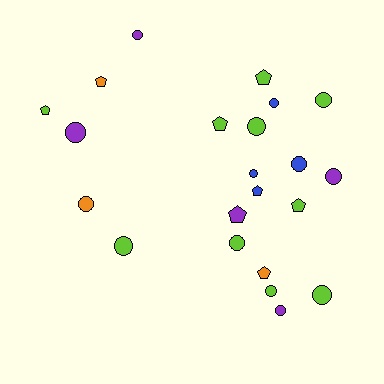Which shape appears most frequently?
Circle, with 14 objects.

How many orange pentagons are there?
There are 2 orange pentagons.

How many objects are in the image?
There are 22 objects.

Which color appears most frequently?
Lime, with 10 objects.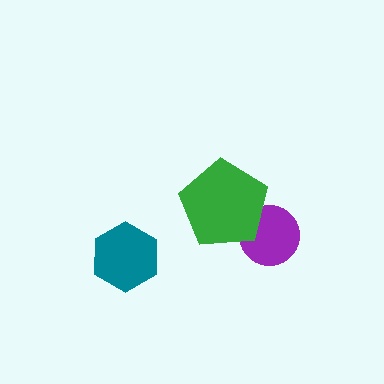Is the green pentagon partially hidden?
No, no other shape covers it.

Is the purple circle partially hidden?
Yes, it is partially covered by another shape.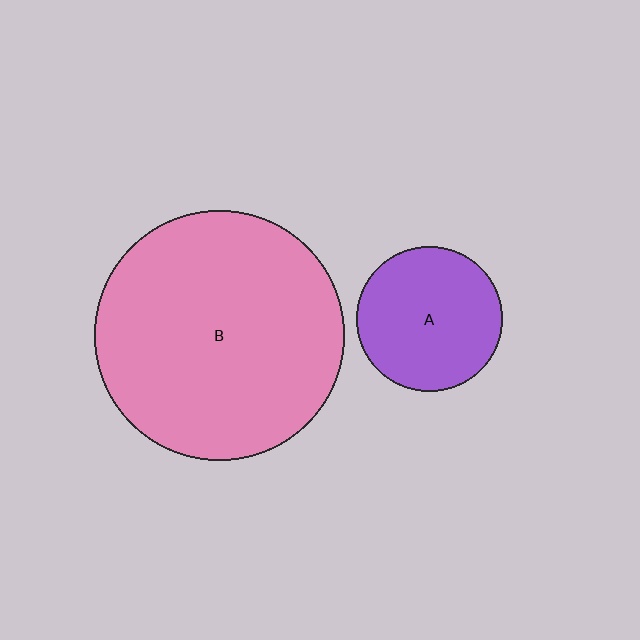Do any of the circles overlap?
No, none of the circles overlap.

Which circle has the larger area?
Circle B (pink).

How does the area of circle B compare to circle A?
Approximately 3.0 times.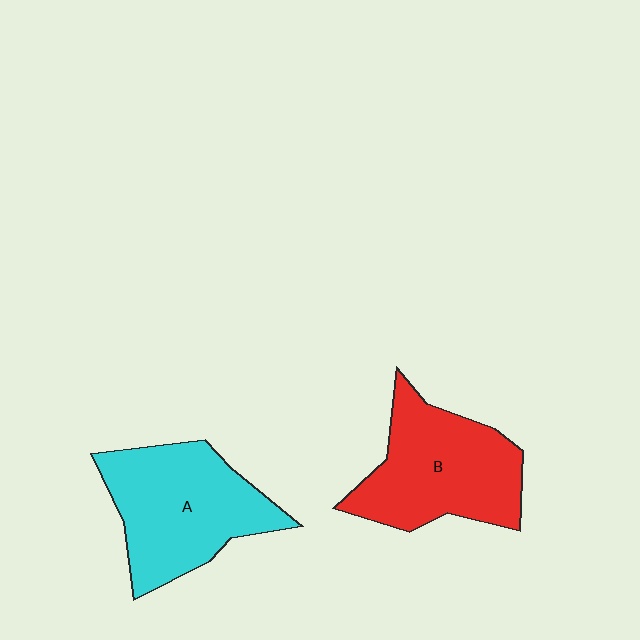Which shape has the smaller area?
Shape B (red).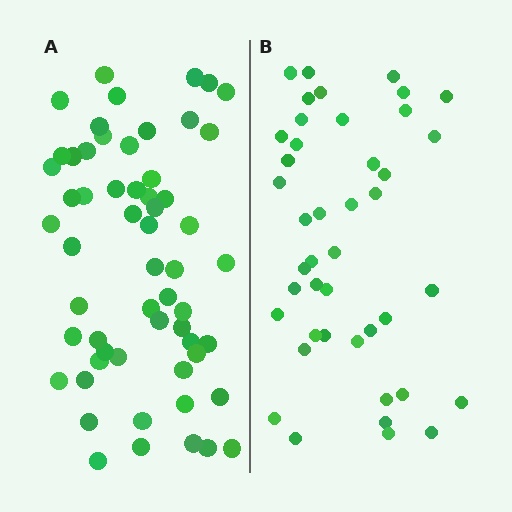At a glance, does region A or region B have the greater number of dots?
Region A (the left region) has more dots.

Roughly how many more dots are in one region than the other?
Region A has approximately 15 more dots than region B.